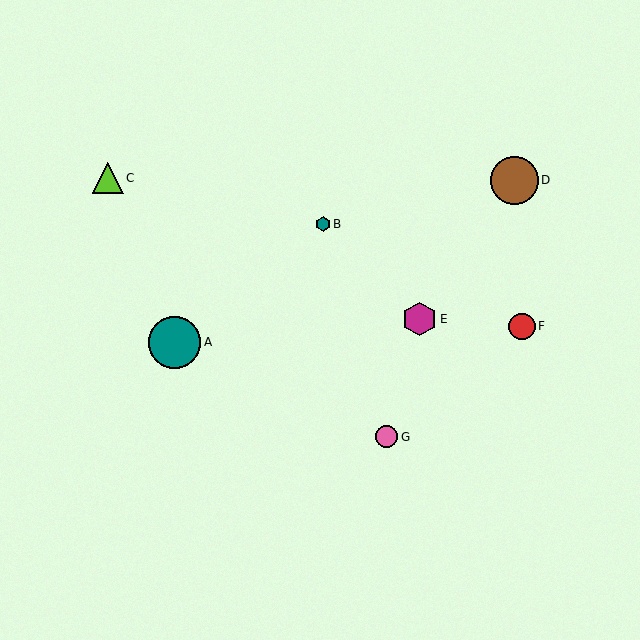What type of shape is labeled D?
Shape D is a brown circle.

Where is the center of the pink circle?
The center of the pink circle is at (387, 437).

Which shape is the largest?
The teal circle (labeled A) is the largest.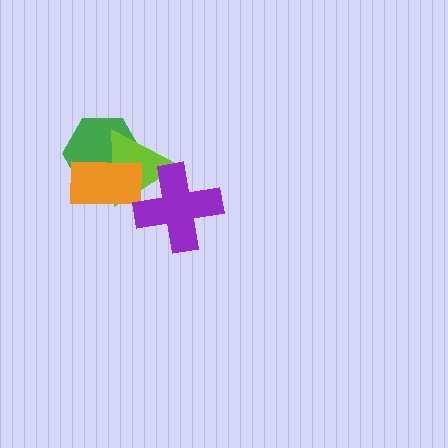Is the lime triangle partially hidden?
Yes, it is partially covered by another shape.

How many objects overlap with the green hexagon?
2 objects overlap with the green hexagon.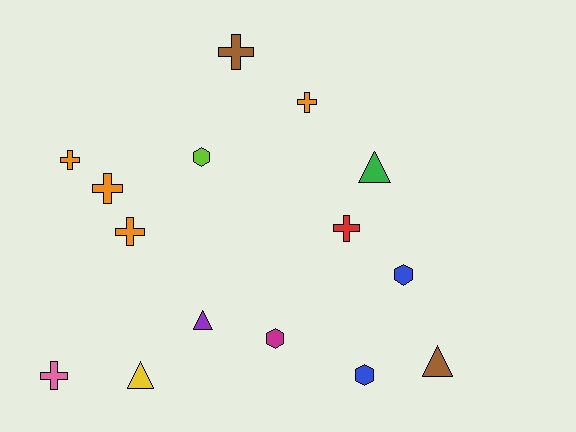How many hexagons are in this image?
There are 4 hexagons.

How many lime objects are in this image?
There is 1 lime object.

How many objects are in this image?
There are 15 objects.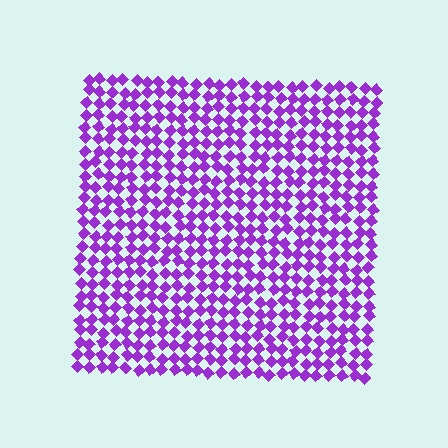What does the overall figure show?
The overall figure shows a square.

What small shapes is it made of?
It is made of small diamonds.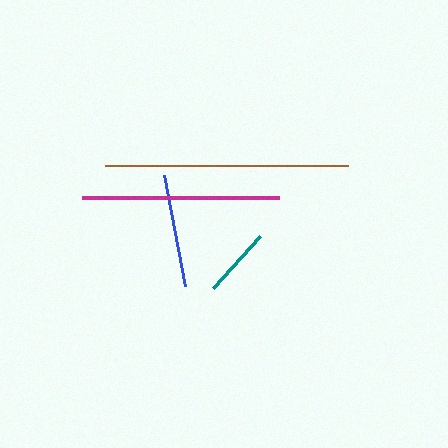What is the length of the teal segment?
The teal segment is approximately 70 pixels long.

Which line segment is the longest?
The brown line is the longest at approximately 243 pixels.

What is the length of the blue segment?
The blue segment is approximately 113 pixels long.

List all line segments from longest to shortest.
From longest to shortest: brown, magenta, blue, teal.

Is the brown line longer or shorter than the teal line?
The brown line is longer than the teal line.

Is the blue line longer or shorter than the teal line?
The blue line is longer than the teal line.